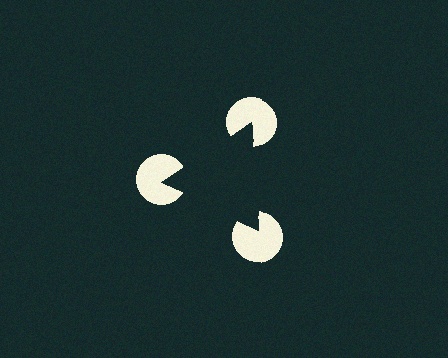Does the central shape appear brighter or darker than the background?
It typically appears slightly darker than the background, even though no actual brightness change is drawn.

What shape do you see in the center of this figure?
An illusory triangle — its edges are inferred from the aligned wedge cuts in the pac-man discs, not physically drawn.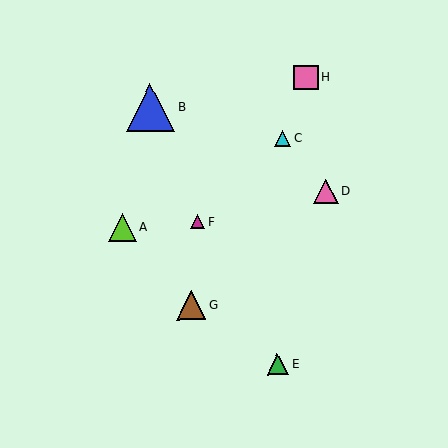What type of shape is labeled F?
Shape F is a magenta triangle.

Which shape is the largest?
The blue triangle (labeled B) is the largest.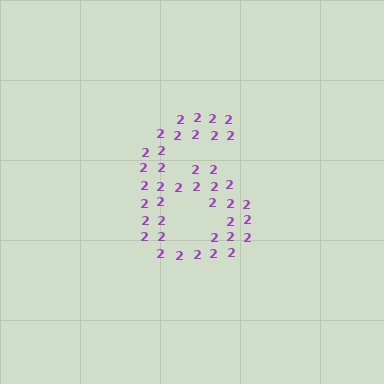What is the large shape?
The large shape is the digit 6.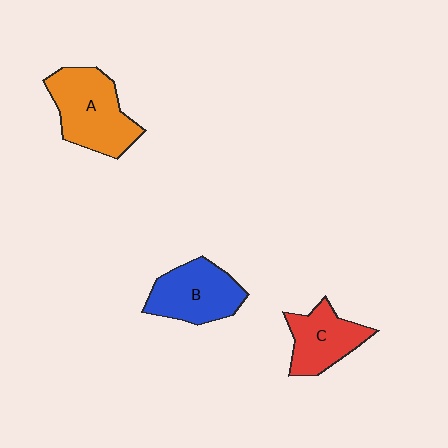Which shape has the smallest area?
Shape C (red).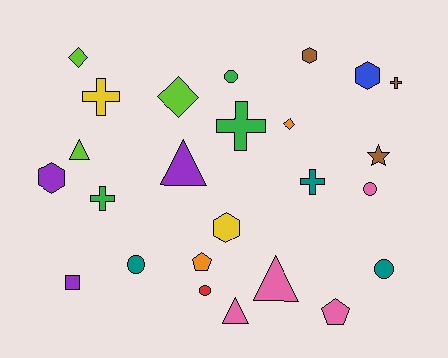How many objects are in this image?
There are 25 objects.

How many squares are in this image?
There is 1 square.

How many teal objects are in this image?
There are 3 teal objects.